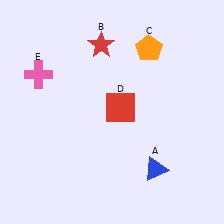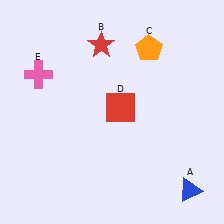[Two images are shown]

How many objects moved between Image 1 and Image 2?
1 object moved between the two images.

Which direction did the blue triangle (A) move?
The blue triangle (A) moved right.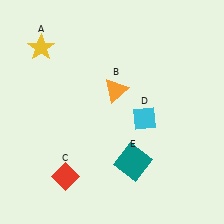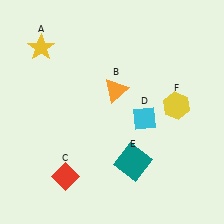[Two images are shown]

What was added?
A yellow hexagon (F) was added in Image 2.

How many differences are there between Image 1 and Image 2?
There is 1 difference between the two images.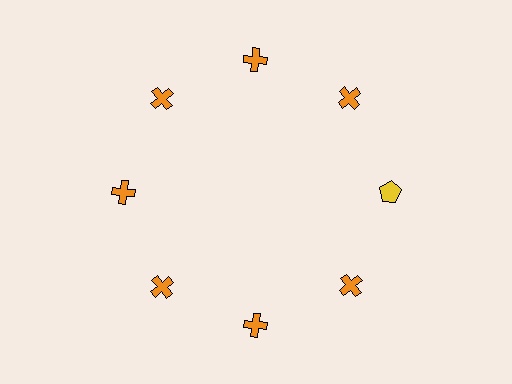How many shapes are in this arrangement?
There are 8 shapes arranged in a ring pattern.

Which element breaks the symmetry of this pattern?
The yellow pentagon at roughly the 3 o'clock position breaks the symmetry. All other shapes are orange crosses.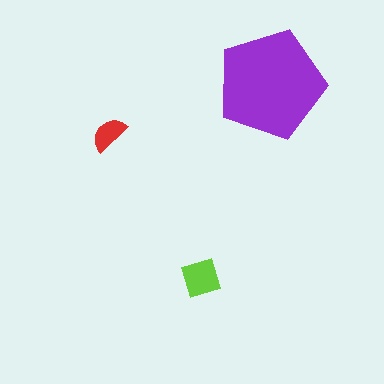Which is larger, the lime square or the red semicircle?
The lime square.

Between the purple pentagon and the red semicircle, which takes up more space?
The purple pentagon.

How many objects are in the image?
There are 3 objects in the image.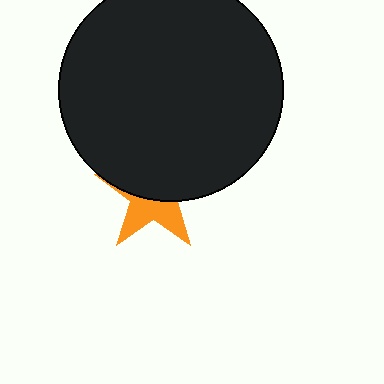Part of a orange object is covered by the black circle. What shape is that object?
It is a star.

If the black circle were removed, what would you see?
You would see the complete orange star.